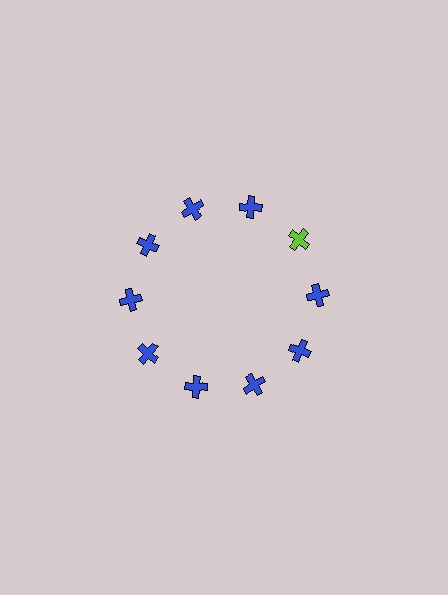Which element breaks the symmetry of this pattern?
The lime cross at roughly the 2 o'clock position breaks the symmetry. All other shapes are blue crosses.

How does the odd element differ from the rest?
It has a different color: lime instead of blue.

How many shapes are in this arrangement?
There are 10 shapes arranged in a ring pattern.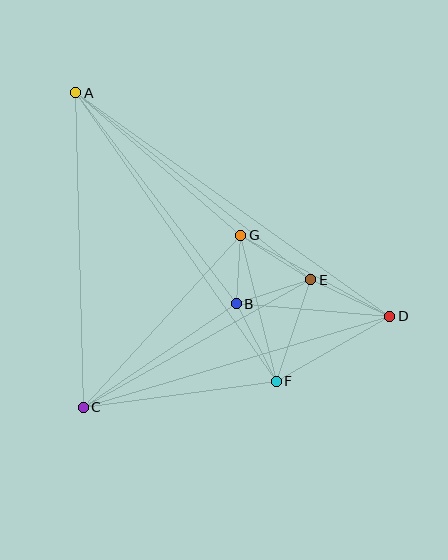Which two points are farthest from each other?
Points A and D are farthest from each other.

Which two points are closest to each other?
Points B and G are closest to each other.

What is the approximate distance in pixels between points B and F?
The distance between B and F is approximately 87 pixels.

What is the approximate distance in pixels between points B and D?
The distance between B and D is approximately 154 pixels.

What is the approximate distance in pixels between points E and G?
The distance between E and G is approximately 83 pixels.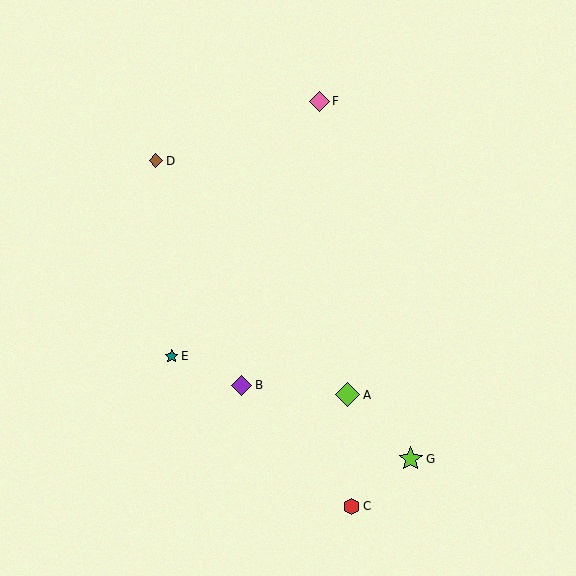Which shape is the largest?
The lime diamond (labeled A) is the largest.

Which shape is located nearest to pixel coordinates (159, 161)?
The brown diamond (labeled D) at (156, 161) is nearest to that location.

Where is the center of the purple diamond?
The center of the purple diamond is at (242, 385).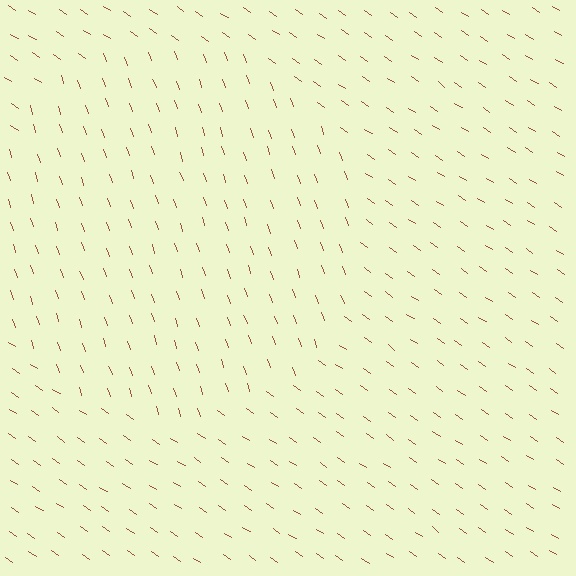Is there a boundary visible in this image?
Yes, there is a texture boundary formed by a change in line orientation.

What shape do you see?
I see a circle.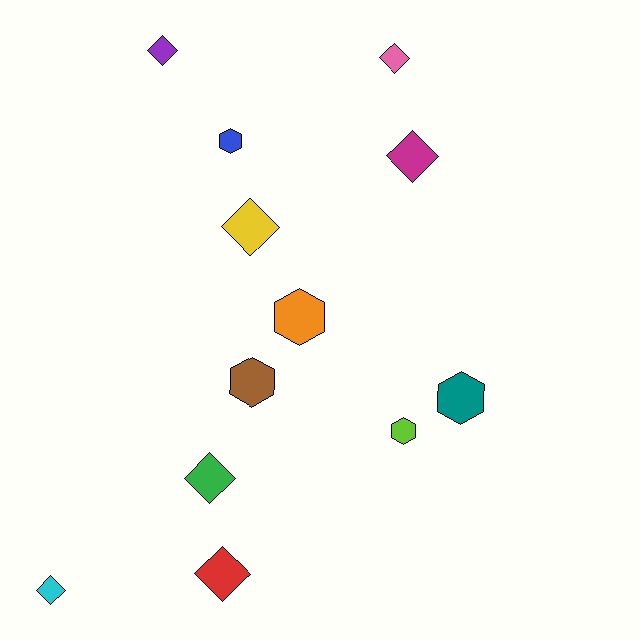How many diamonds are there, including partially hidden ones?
There are 7 diamonds.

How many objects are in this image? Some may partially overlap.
There are 12 objects.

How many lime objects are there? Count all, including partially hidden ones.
There is 1 lime object.